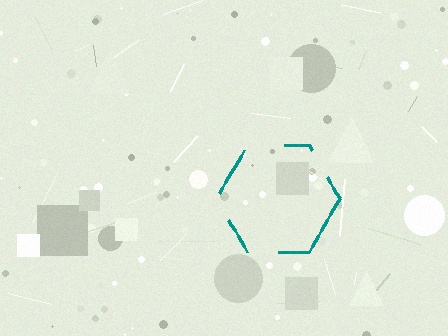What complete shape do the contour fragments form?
The contour fragments form a hexagon.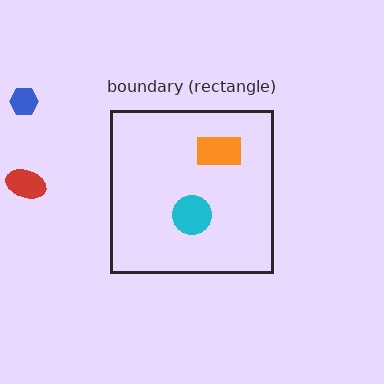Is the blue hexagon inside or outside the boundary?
Outside.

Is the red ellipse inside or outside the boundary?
Outside.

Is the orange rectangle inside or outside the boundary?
Inside.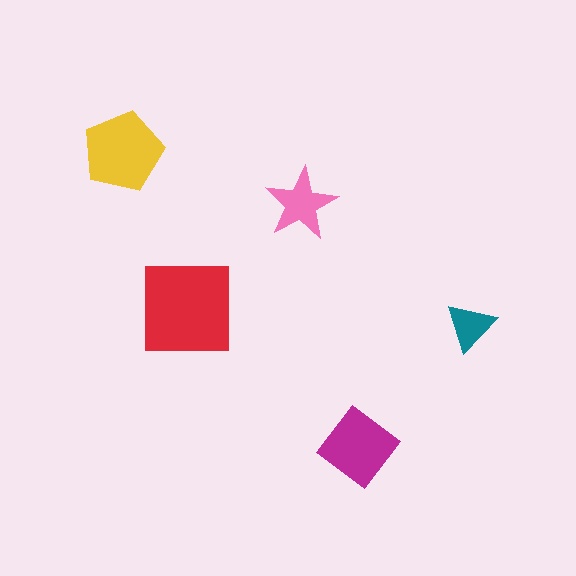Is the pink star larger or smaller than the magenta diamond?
Smaller.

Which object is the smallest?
The teal triangle.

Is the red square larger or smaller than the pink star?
Larger.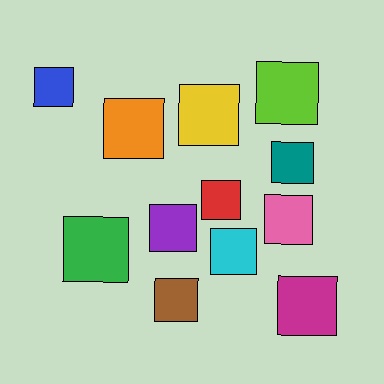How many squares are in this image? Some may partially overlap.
There are 12 squares.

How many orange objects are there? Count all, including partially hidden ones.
There is 1 orange object.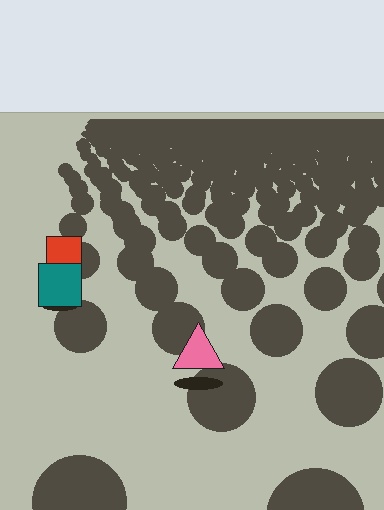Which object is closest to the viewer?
The pink triangle is closest. The texture marks near it are larger and more spread out.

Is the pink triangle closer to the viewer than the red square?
Yes. The pink triangle is closer — you can tell from the texture gradient: the ground texture is coarser near it.